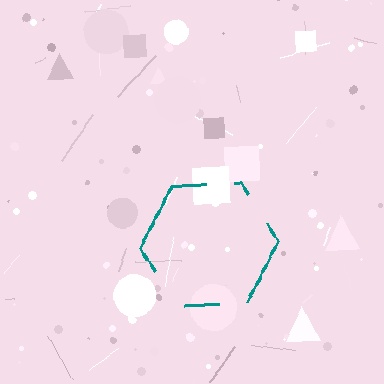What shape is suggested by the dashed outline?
The dashed outline suggests a hexagon.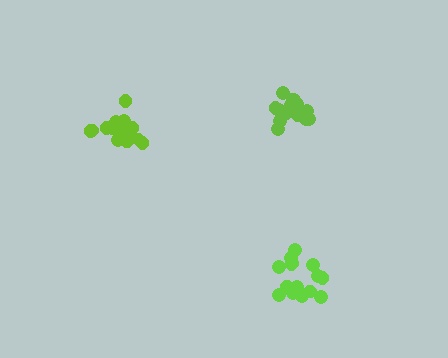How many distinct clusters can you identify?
There are 3 distinct clusters.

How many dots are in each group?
Group 1: 16 dots, Group 2: 15 dots, Group 3: 15 dots (46 total).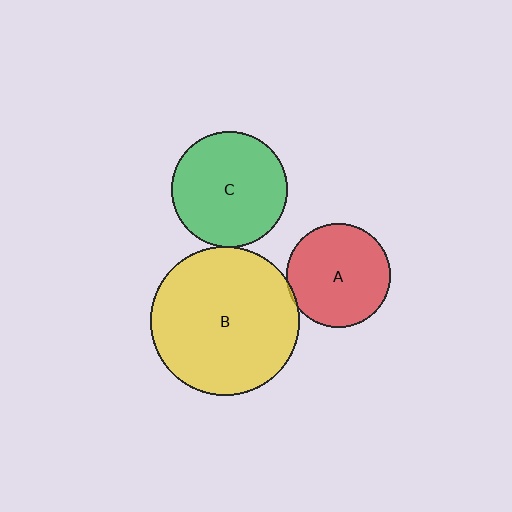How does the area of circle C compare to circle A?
Approximately 1.2 times.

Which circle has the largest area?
Circle B (yellow).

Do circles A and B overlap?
Yes.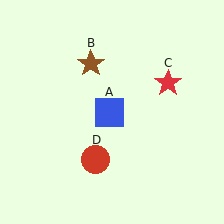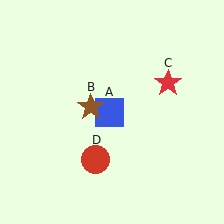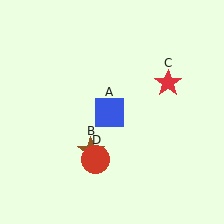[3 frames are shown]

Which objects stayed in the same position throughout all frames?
Blue square (object A) and red star (object C) and red circle (object D) remained stationary.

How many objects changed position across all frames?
1 object changed position: brown star (object B).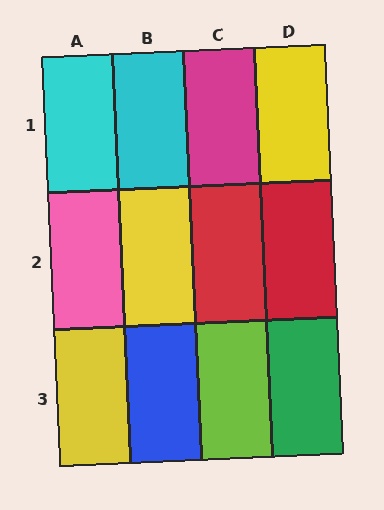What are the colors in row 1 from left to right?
Cyan, cyan, magenta, yellow.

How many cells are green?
1 cell is green.